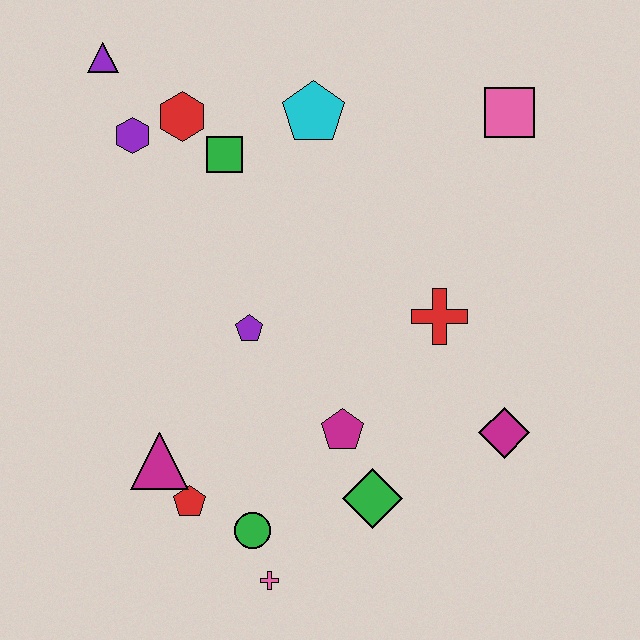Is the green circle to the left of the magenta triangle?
No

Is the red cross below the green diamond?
No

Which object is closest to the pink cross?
The green circle is closest to the pink cross.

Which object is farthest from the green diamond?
The purple triangle is farthest from the green diamond.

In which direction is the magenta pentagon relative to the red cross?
The magenta pentagon is below the red cross.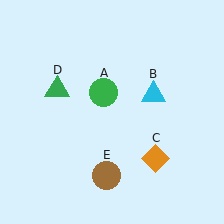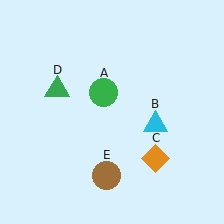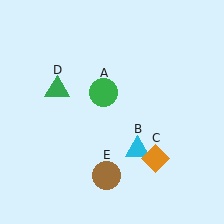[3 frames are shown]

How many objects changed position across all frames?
1 object changed position: cyan triangle (object B).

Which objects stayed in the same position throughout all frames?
Green circle (object A) and orange diamond (object C) and green triangle (object D) and brown circle (object E) remained stationary.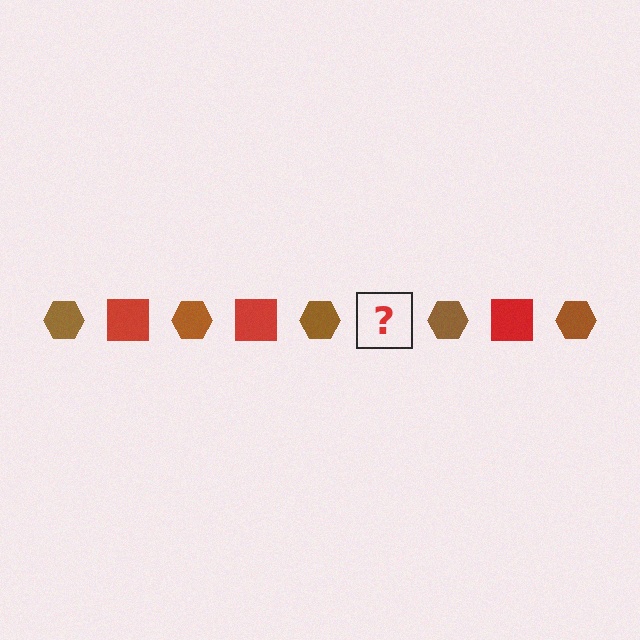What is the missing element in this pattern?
The missing element is a red square.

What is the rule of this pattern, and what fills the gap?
The rule is that the pattern alternates between brown hexagon and red square. The gap should be filled with a red square.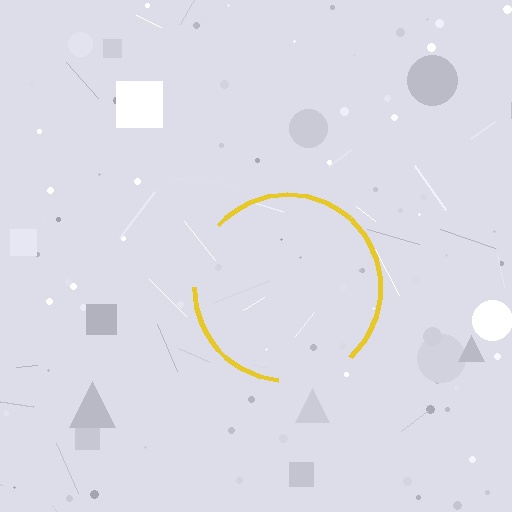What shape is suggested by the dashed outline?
The dashed outline suggests a circle.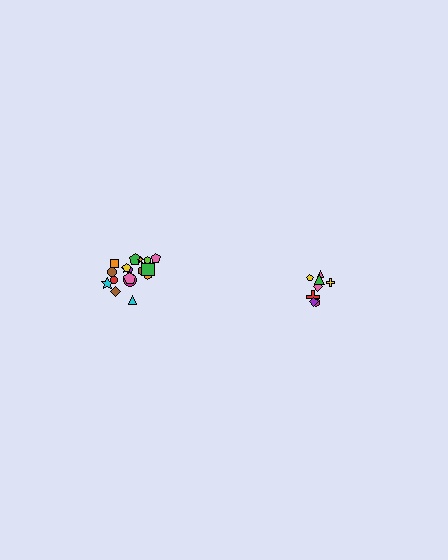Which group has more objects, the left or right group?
The left group.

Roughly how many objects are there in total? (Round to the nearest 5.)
Roughly 25 objects in total.